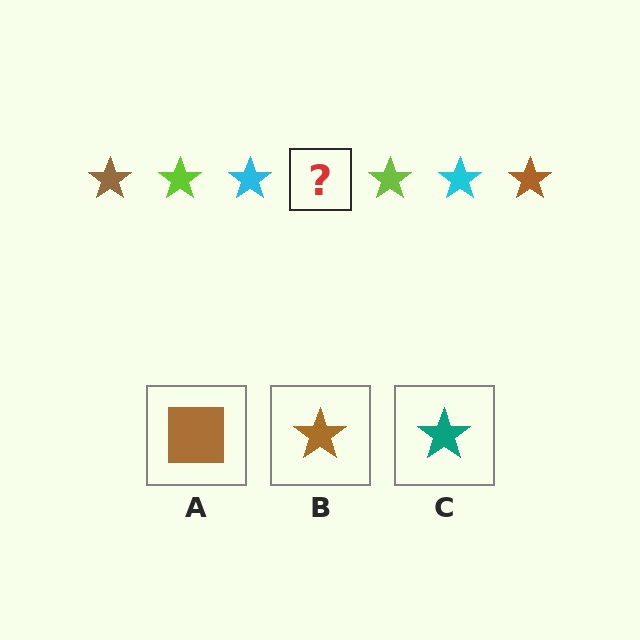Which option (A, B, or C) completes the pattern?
B.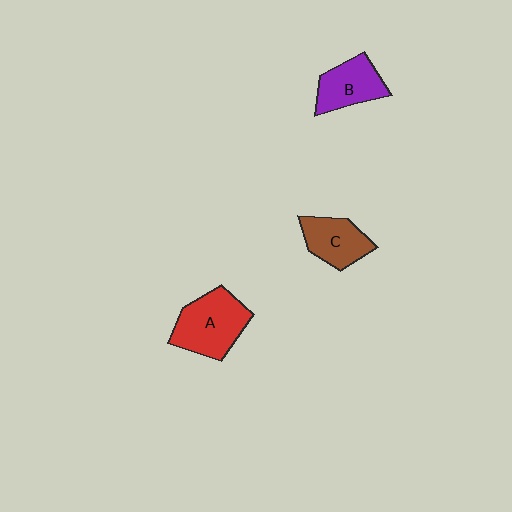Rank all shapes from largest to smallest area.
From largest to smallest: A (red), B (purple), C (brown).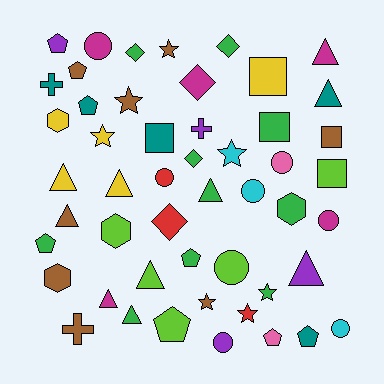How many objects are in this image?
There are 50 objects.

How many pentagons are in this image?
There are 8 pentagons.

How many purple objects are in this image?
There are 4 purple objects.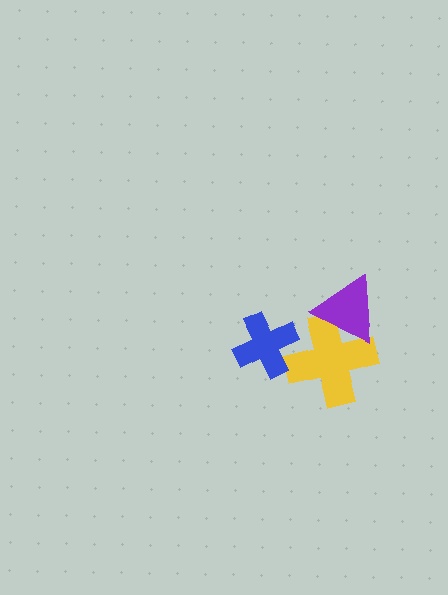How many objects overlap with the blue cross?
1 object overlaps with the blue cross.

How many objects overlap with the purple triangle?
1 object overlaps with the purple triangle.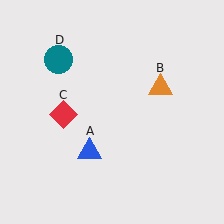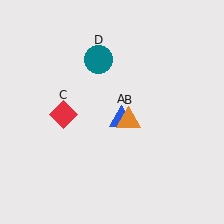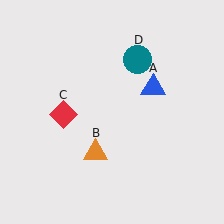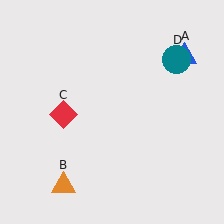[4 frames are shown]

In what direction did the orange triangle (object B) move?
The orange triangle (object B) moved down and to the left.